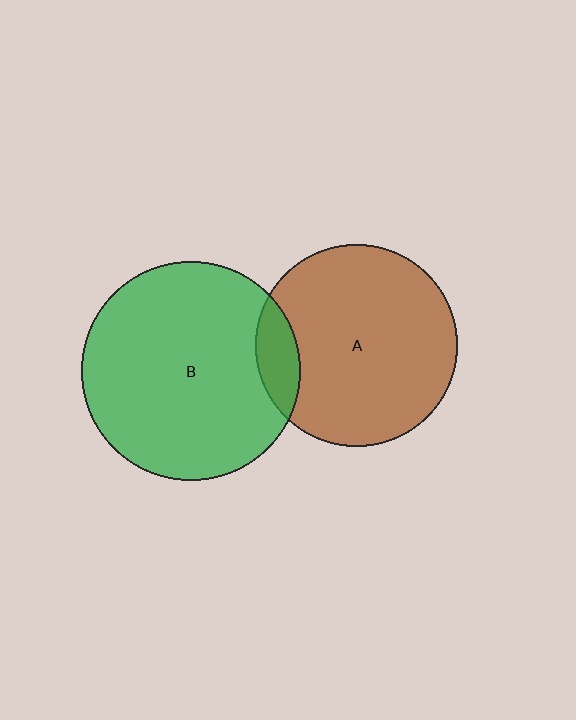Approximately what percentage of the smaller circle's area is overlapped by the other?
Approximately 10%.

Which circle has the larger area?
Circle B (green).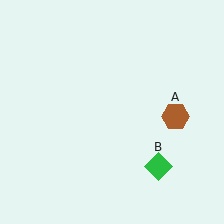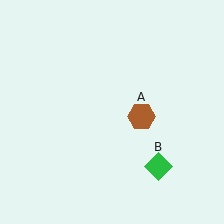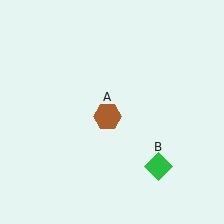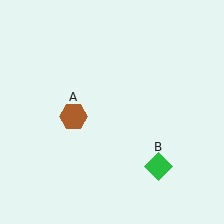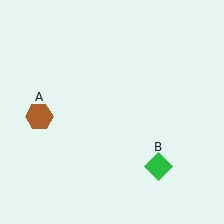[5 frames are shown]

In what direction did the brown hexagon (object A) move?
The brown hexagon (object A) moved left.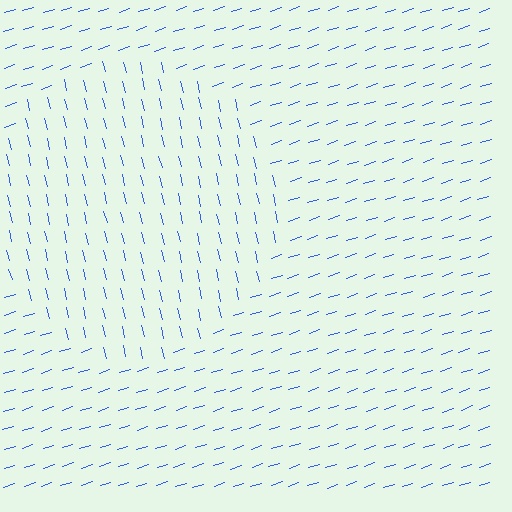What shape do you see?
I see a circle.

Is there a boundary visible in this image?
Yes, there is a texture boundary formed by a change in line orientation.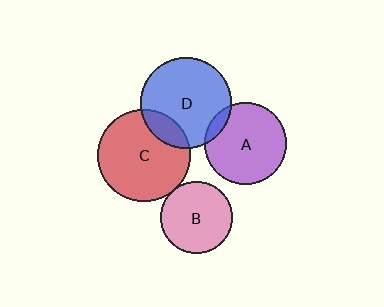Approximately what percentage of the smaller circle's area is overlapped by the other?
Approximately 15%.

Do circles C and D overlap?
Yes.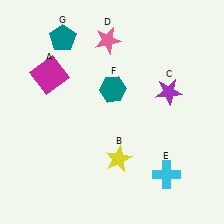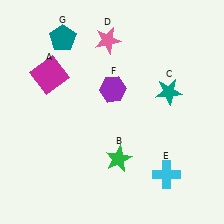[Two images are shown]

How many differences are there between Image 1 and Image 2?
There are 3 differences between the two images.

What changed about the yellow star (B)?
In Image 1, B is yellow. In Image 2, it changed to green.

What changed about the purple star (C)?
In Image 1, C is purple. In Image 2, it changed to teal.